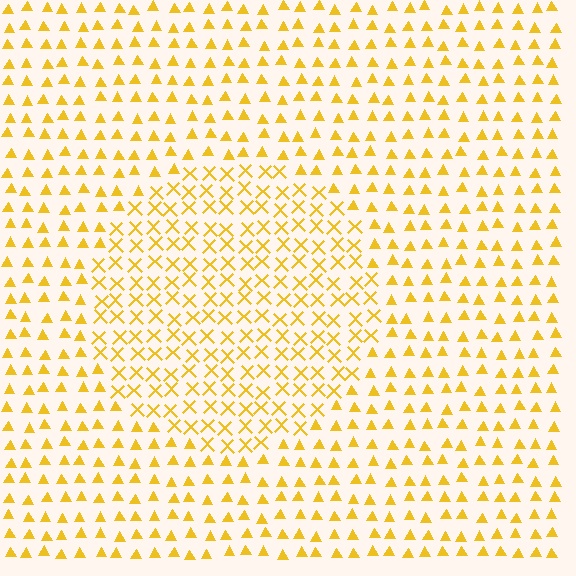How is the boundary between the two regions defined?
The boundary is defined by a change in element shape: X marks inside vs. triangles outside. All elements share the same color and spacing.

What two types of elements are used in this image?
The image uses X marks inside the circle region and triangles outside it.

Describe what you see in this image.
The image is filled with small yellow elements arranged in a uniform grid. A circle-shaped region contains X marks, while the surrounding area contains triangles. The boundary is defined purely by the change in element shape.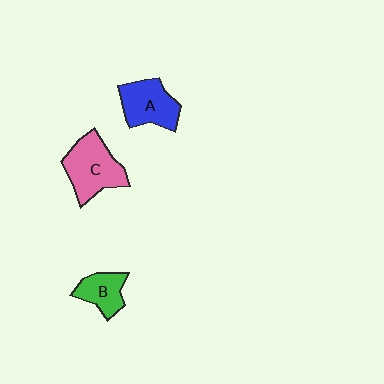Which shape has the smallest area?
Shape B (green).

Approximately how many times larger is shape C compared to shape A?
Approximately 1.2 times.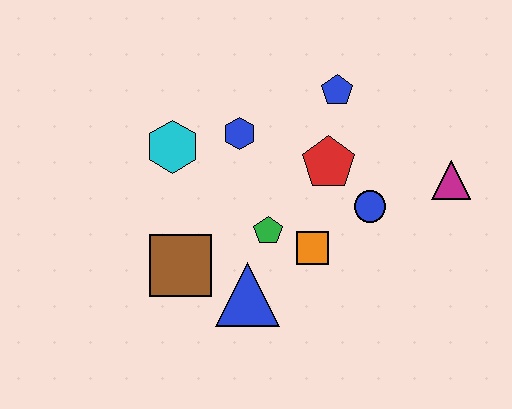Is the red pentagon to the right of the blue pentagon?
No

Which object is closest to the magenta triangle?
The blue circle is closest to the magenta triangle.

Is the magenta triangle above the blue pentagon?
No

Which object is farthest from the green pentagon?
The magenta triangle is farthest from the green pentagon.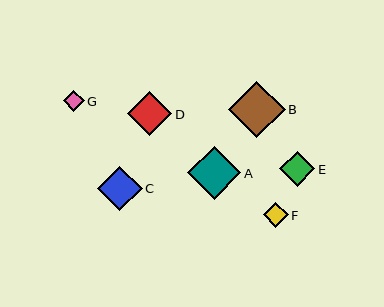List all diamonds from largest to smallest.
From largest to smallest: B, A, C, D, E, F, G.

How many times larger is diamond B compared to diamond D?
Diamond B is approximately 1.3 times the size of diamond D.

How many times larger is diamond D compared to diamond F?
Diamond D is approximately 1.8 times the size of diamond F.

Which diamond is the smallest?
Diamond G is the smallest with a size of approximately 21 pixels.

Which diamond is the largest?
Diamond B is the largest with a size of approximately 56 pixels.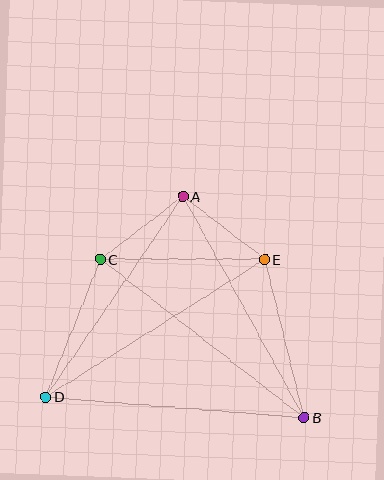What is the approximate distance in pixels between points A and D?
The distance between A and D is approximately 243 pixels.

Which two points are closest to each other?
Points A and E are closest to each other.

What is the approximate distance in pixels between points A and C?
The distance between A and C is approximately 104 pixels.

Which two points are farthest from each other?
Points B and D are farthest from each other.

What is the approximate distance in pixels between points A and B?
The distance between A and B is approximately 252 pixels.